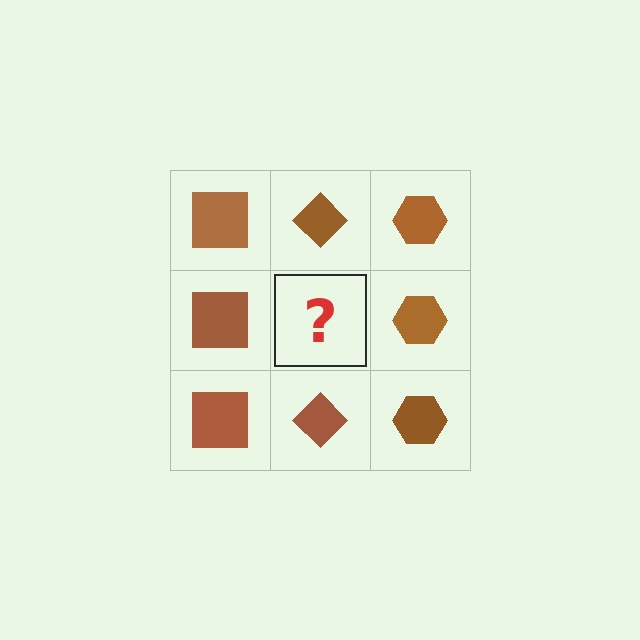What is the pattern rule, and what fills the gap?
The rule is that each column has a consistent shape. The gap should be filled with a brown diamond.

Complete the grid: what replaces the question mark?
The question mark should be replaced with a brown diamond.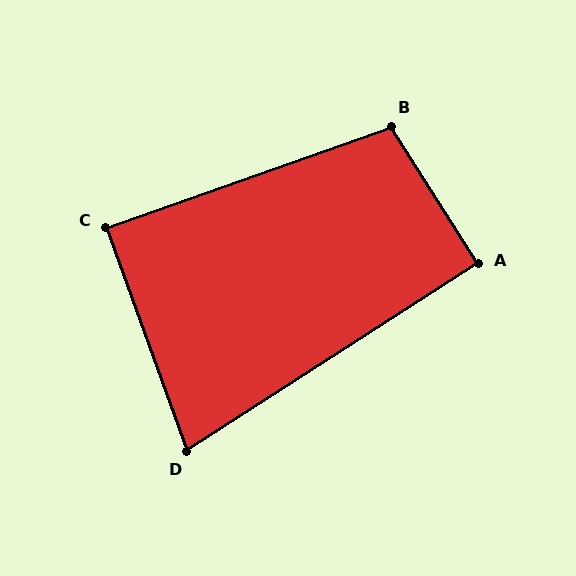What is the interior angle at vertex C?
Approximately 90 degrees (approximately right).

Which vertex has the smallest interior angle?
D, at approximately 77 degrees.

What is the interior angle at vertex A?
Approximately 90 degrees (approximately right).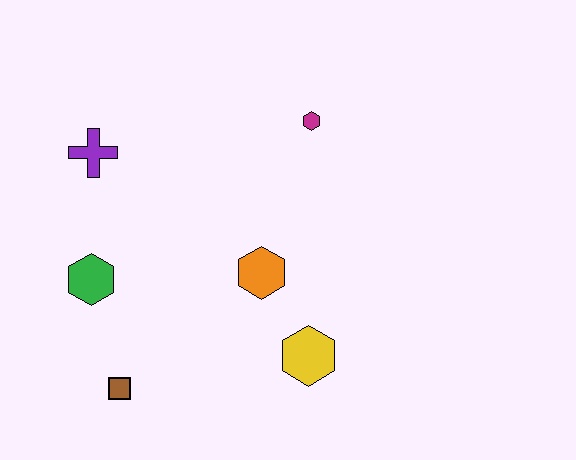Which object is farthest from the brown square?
The magenta hexagon is farthest from the brown square.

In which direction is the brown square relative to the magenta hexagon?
The brown square is below the magenta hexagon.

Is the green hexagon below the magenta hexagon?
Yes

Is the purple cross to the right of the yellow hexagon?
No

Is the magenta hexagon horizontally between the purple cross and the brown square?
No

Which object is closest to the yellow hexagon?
The orange hexagon is closest to the yellow hexagon.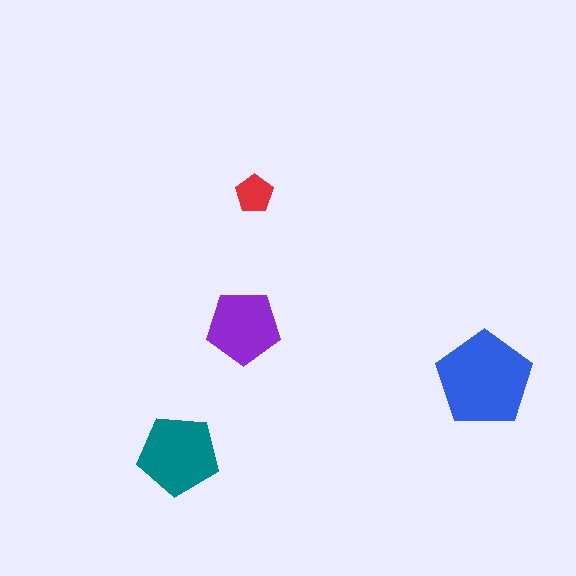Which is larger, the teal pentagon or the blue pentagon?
The blue one.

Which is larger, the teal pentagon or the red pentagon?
The teal one.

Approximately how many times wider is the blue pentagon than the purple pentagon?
About 1.5 times wider.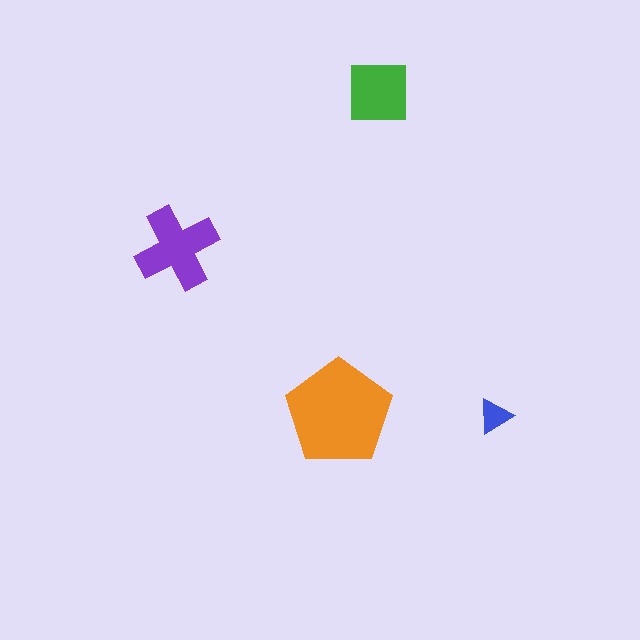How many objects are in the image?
There are 4 objects in the image.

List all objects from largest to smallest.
The orange pentagon, the purple cross, the green square, the blue triangle.